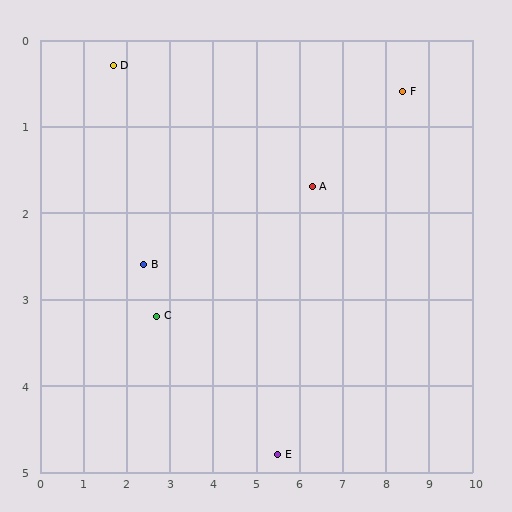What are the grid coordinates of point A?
Point A is at approximately (6.3, 1.7).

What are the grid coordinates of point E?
Point E is at approximately (5.5, 4.8).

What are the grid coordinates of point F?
Point F is at approximately (8.4, 0.6).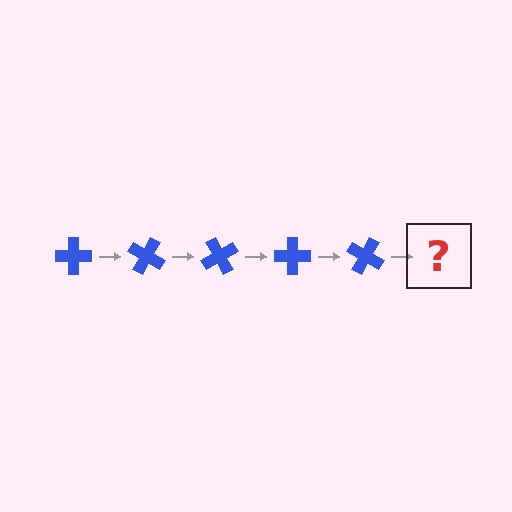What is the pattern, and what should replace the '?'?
The pattern is that the cross rotates 30 degrees each step. The '?' should be a blue cross rotated 150 degrees.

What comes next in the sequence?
The next element should be a blue cross rotated 150 degrees.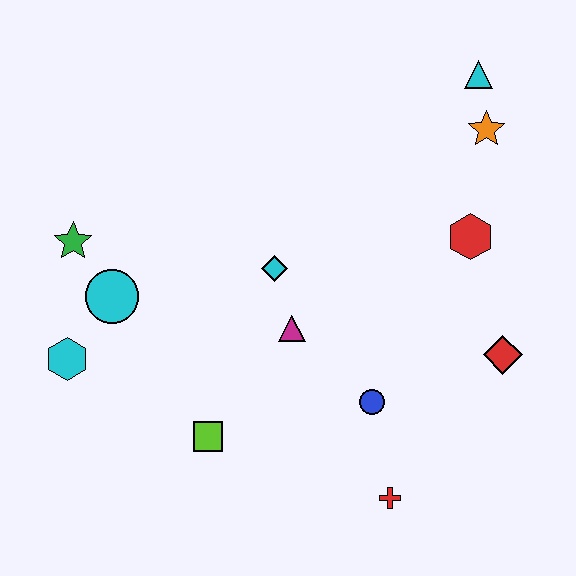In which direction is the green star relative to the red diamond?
The green star is to the left of the red diamond.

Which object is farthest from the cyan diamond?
The cyan triangle is farthest from the cyan diamond.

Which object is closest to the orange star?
The cyan triangle is closest to the orange star.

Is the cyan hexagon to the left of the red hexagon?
Yes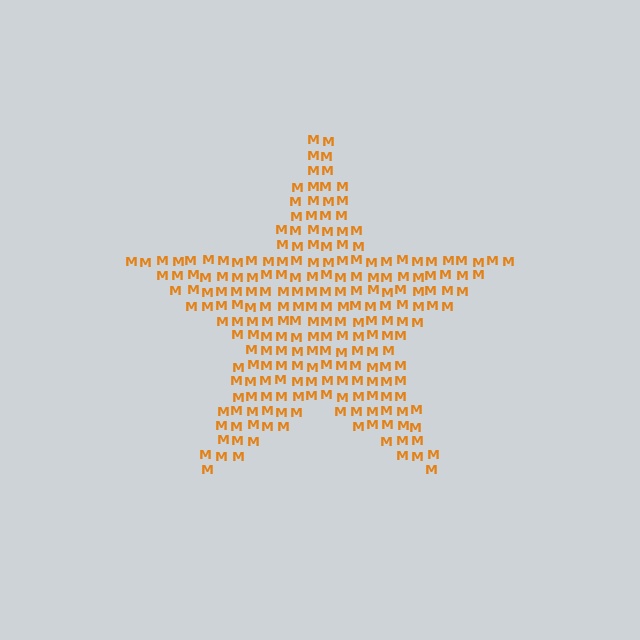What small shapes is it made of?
It is made of small letter M's.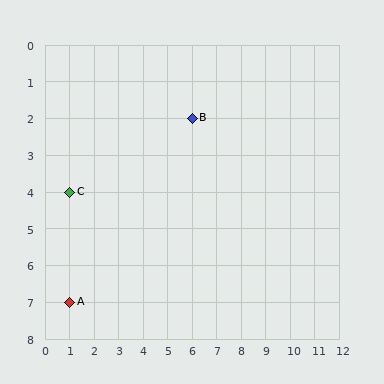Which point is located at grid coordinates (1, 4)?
Point C is at (1, 4).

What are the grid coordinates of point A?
Point A is at grid coordinates (1, 7).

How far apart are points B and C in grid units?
Points B and C are 5 columns and 2 rows apart (about 5.4 grid units diagonally).